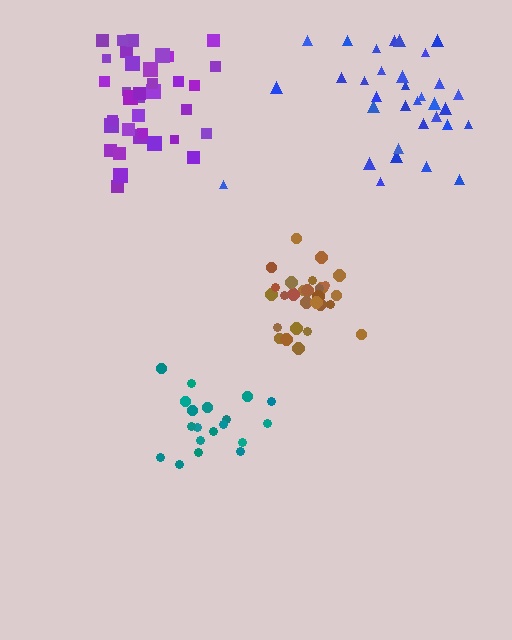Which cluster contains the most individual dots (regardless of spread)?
Purple (35).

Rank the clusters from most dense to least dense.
brown, teal, purple, blue.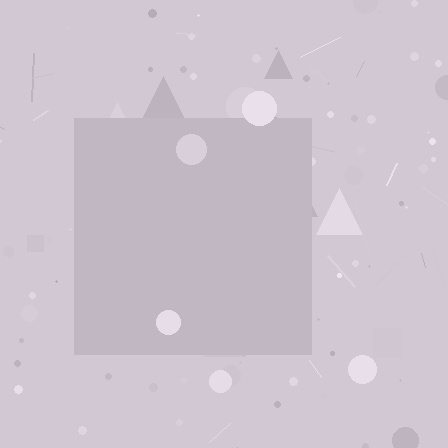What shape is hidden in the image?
A square is hidden in the image.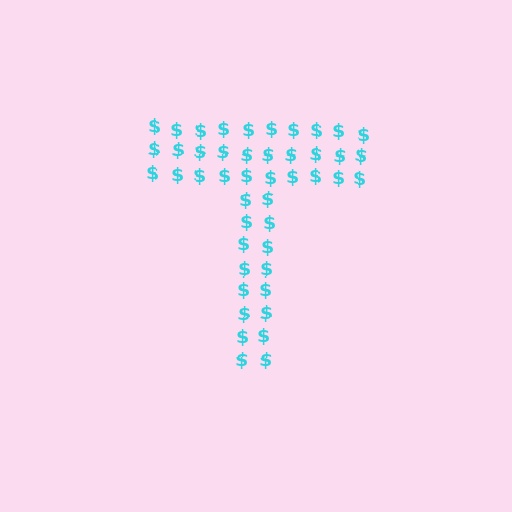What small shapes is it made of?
It is made of small dollar signs.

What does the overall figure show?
The overall figure shows the letter T.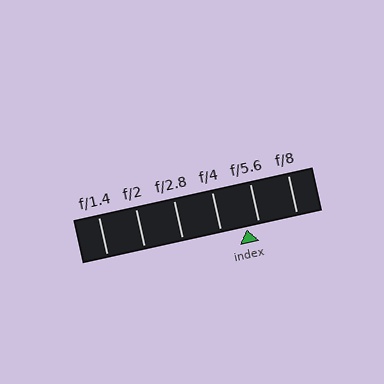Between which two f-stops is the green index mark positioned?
The index mark is between f/4 and f/5.6.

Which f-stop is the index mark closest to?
The index mark is closest to f/5.6.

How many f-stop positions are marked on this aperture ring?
There are 6 f-stop positions marked.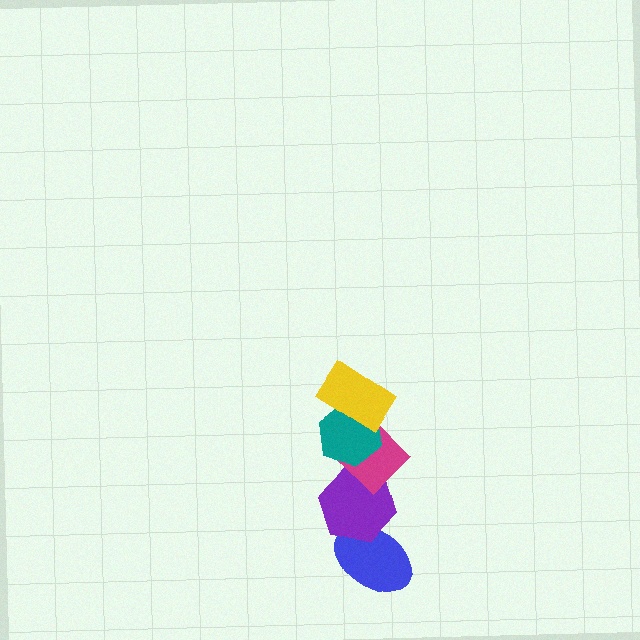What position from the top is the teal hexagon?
The teal hexagon is 2nd from the top.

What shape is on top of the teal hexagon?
The yellow rectangle is on top of the teal hexagon.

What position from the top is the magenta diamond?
The magenta diamond is 3rd from the top.